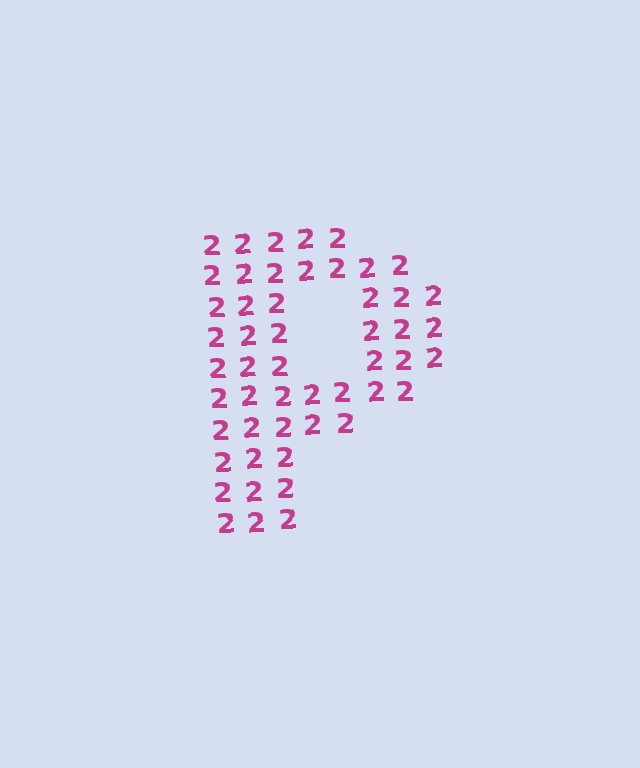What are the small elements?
The small elements are digit 2's.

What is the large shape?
The large shape is the letter P.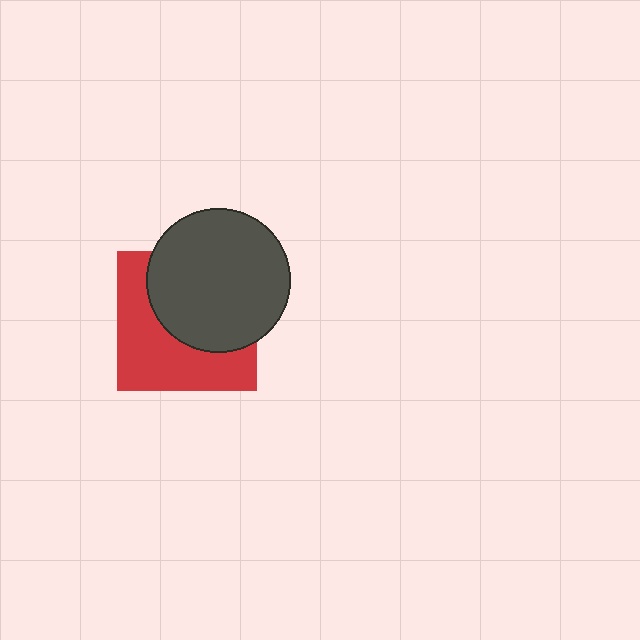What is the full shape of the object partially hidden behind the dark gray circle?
The partially hidden object is a red square.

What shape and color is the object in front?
The object in front is a dark gray circle.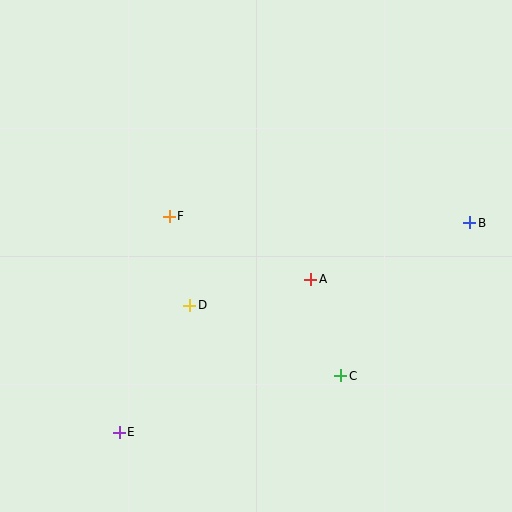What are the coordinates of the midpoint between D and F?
The midpoint between D and F is at (180, 261).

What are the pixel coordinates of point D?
Point D is at (190, 305).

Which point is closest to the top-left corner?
Point F is closest to the top-left corner.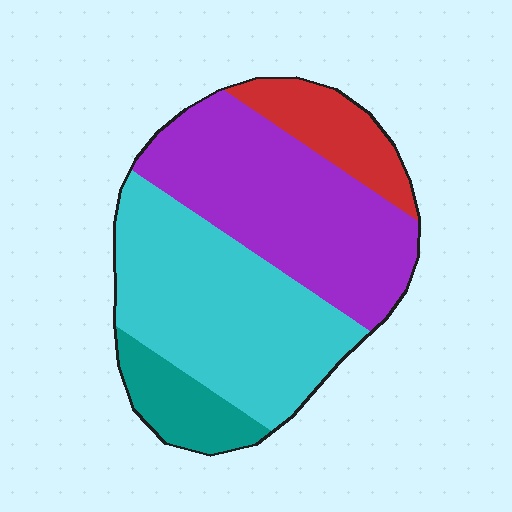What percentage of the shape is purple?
Purple takes up between a third and a half of the shape.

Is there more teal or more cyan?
Cyan.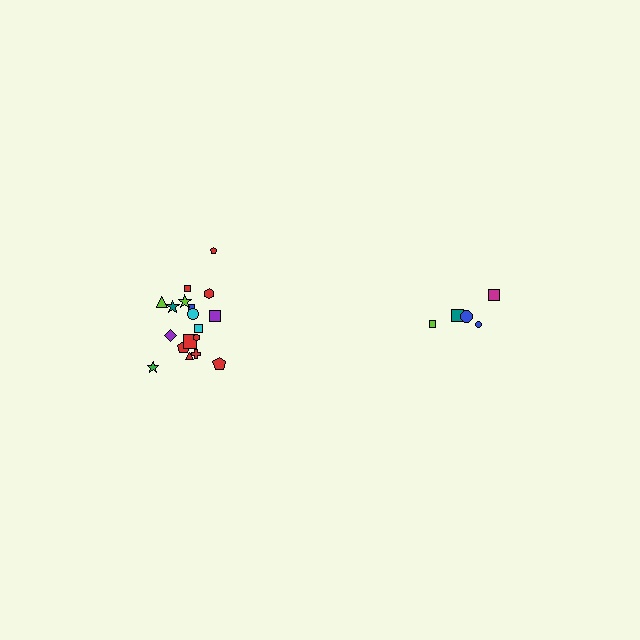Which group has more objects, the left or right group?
The left group.